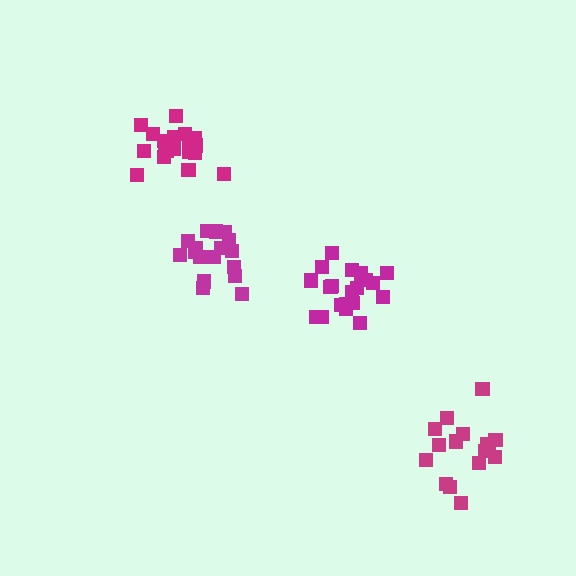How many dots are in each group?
Group 1: 17 dots, Group 2: 16 dots, Group 3: 19 dots, Group 4: 20 dots (72 total).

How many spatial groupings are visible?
There are 4 spatial groupings.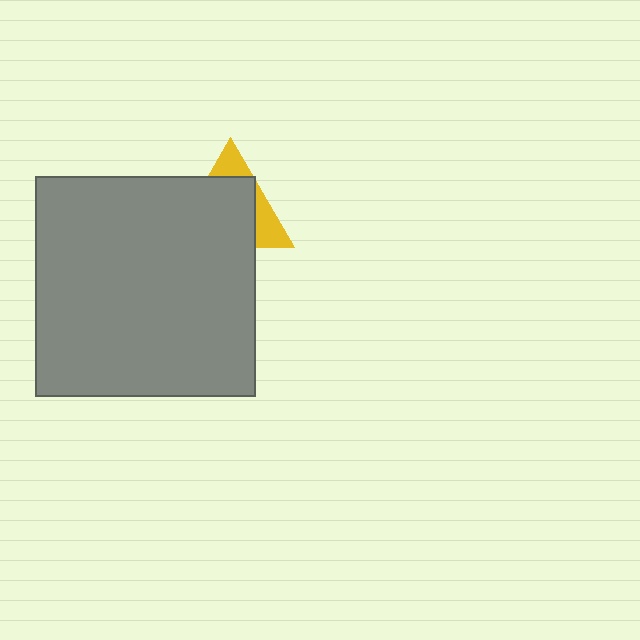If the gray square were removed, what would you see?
You would see the complete yellow triangle.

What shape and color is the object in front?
The object in front is a gray square.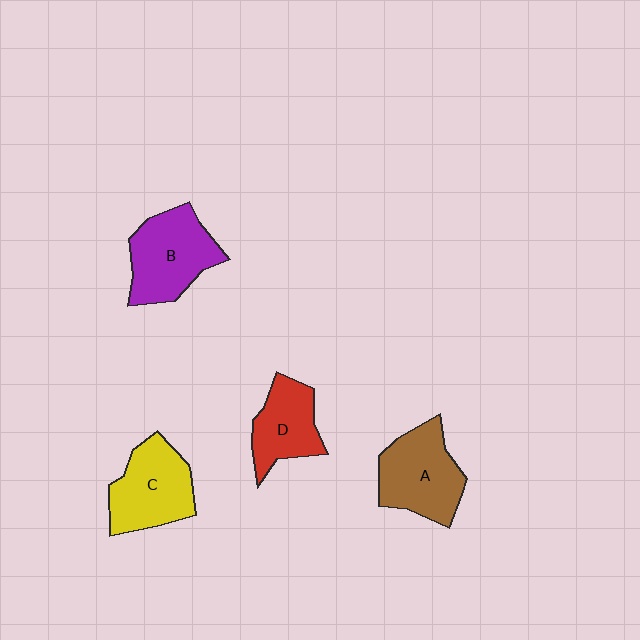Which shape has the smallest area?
Shape D (red).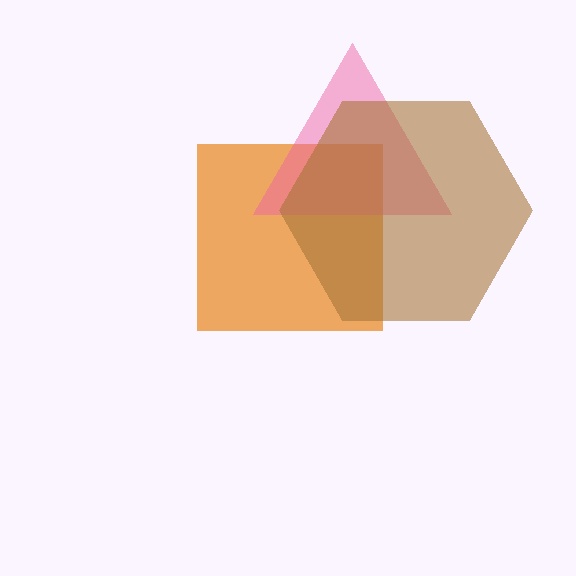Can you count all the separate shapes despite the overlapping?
Yes, there are 3 separate shapes.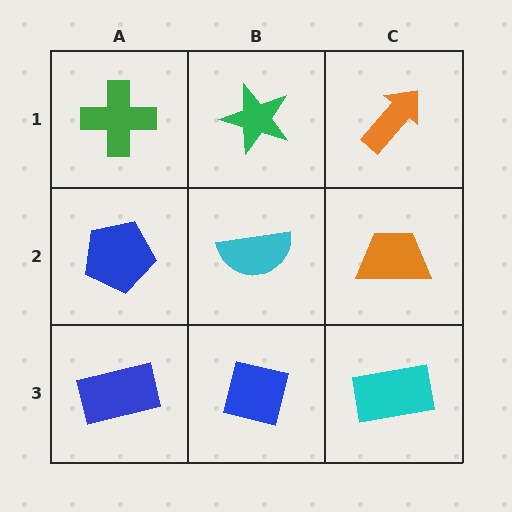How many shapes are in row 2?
3 shapes.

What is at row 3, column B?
A blue square.